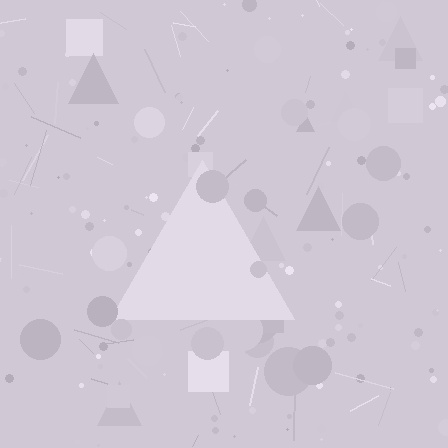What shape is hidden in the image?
A triangle is hidden in the image.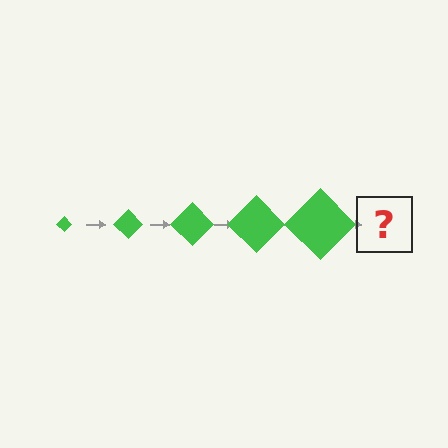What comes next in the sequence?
The next element should be a green diamond, larger than the previous one.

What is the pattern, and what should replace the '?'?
The pattern is that the diamond gets progressively larger each step. The '?' should be a green diamond, larger than the previous one.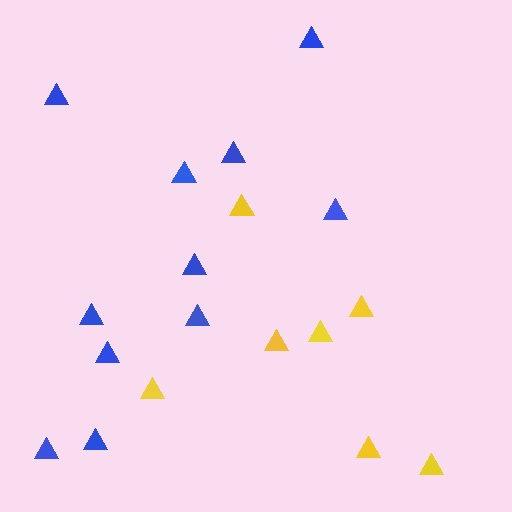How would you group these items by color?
There are 2 groups: one group of yellow triangles (7) and one group of blue triangles (11).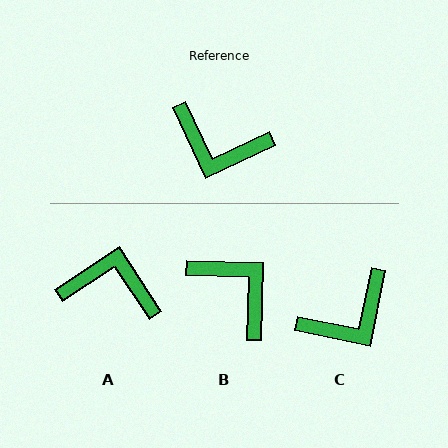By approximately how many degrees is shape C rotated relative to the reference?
Approximately 54 degrees counter-clockwise.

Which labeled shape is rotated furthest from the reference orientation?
A, about 172 degrees away.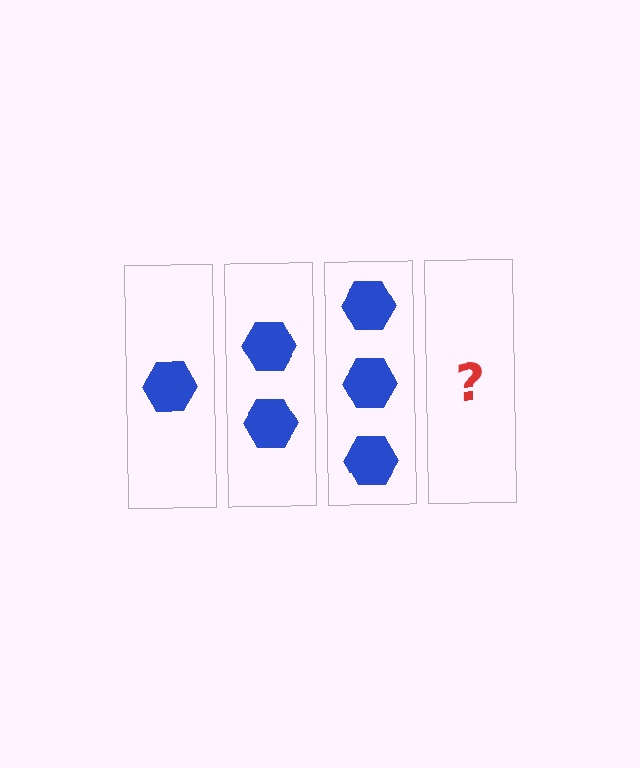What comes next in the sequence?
The next element should be 4 hexagons.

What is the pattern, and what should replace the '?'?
The pattern is that each step adds one more hexagon. The '?' should be 4 hexagons.